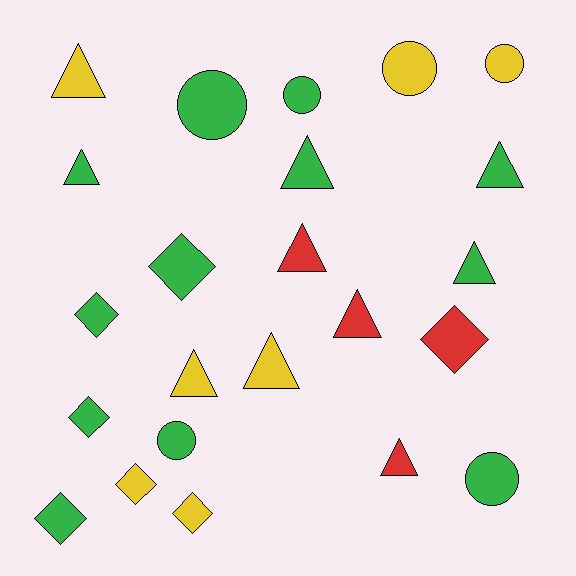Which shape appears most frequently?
Triangle, with 10 objects.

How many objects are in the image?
There are 23 objects.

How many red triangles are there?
There are 3 red triangles.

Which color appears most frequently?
Green, with 12 objects.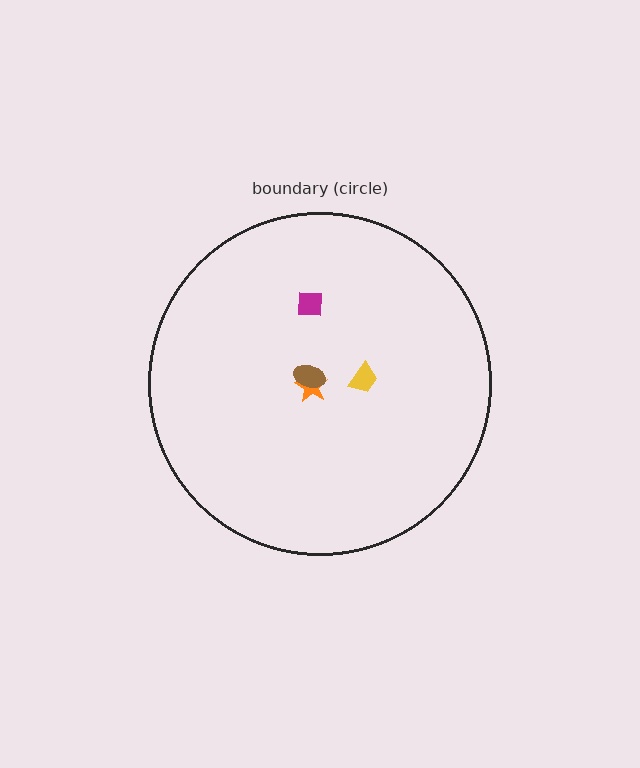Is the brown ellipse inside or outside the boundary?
Inside.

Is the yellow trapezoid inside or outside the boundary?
Inside.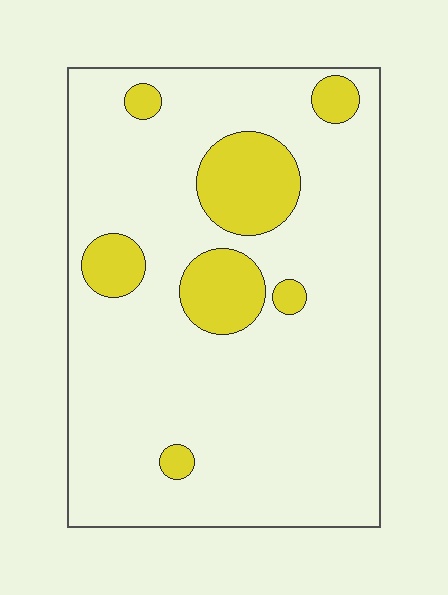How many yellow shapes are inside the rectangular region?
7.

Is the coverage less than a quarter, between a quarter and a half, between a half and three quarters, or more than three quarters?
Less than a quarter.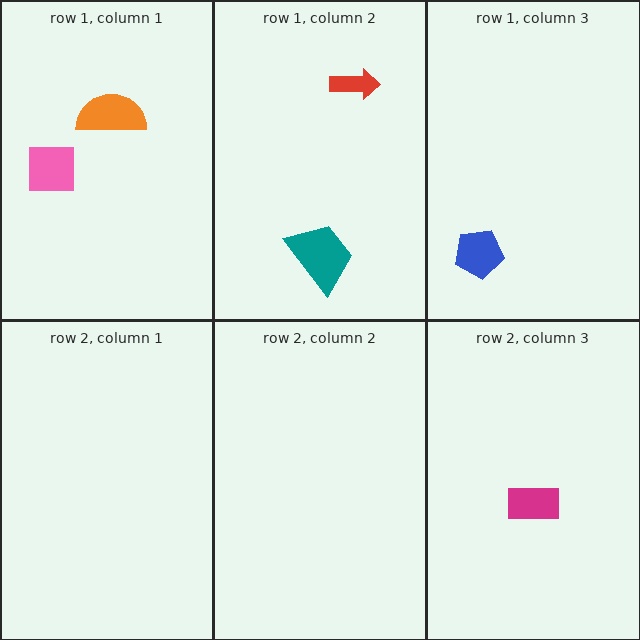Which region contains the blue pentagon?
The row 1, column 3 region.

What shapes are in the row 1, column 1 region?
The orange semicircle, the pink square.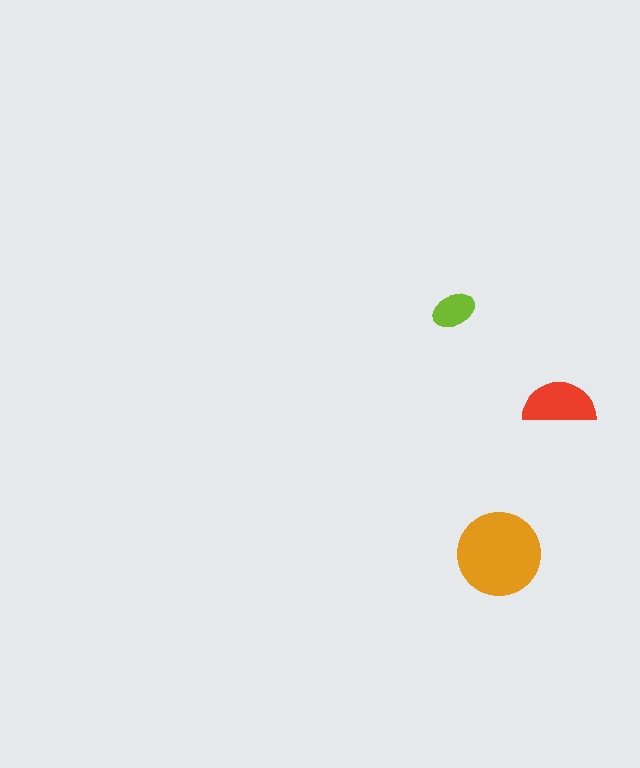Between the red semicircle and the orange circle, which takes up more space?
The orange circle.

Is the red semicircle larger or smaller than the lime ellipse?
Larger.